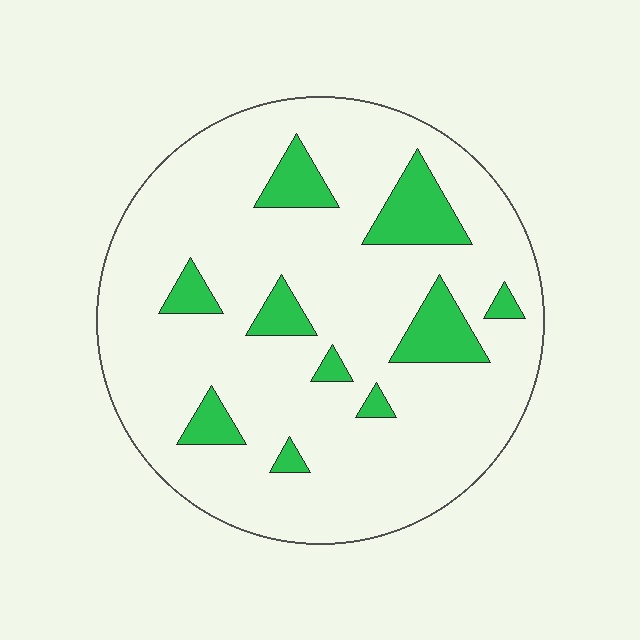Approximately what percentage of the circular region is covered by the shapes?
Approximately 15%.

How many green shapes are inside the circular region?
10.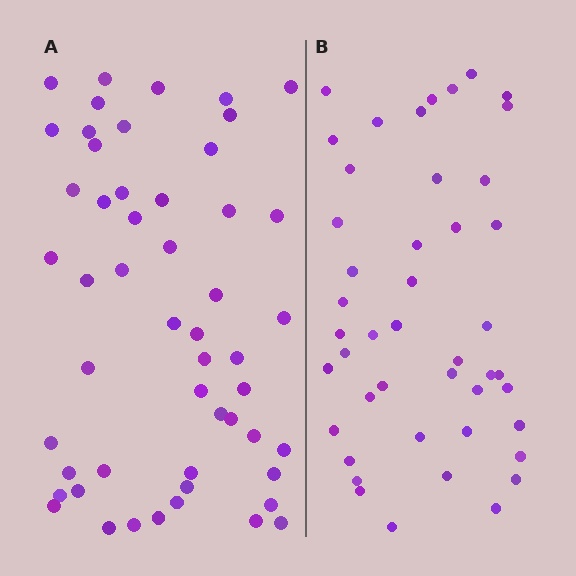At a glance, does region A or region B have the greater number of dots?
Region A (the left region) has more dots.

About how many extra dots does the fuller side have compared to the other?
Region A has roughly 8 or so more dots than region B.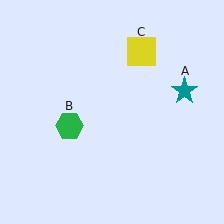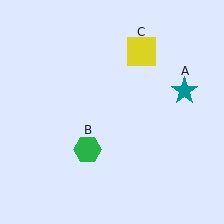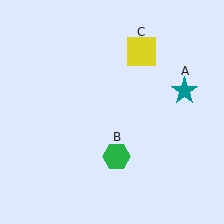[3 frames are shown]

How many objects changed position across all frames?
1 object changed position: green hexagon (object B).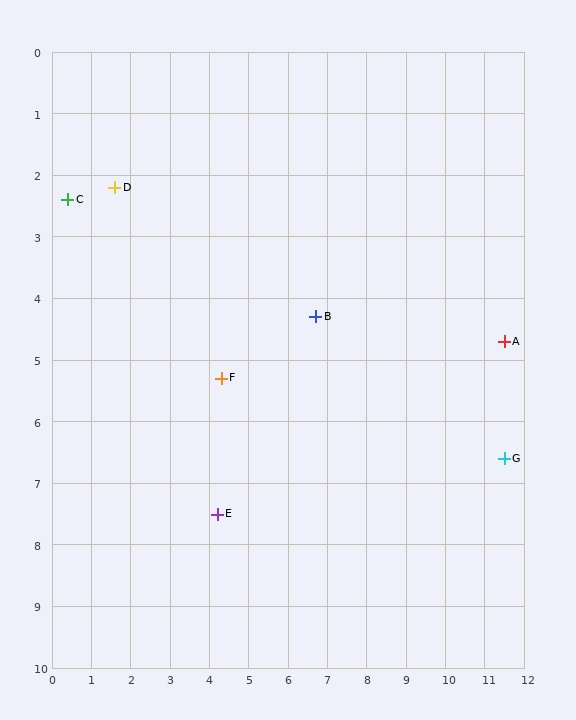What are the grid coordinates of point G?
Point G is at approximately (11.5, 6.6).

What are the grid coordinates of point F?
Point F is at approximately (4.3, 5.3).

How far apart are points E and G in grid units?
Points E and G are about 7.4 grid units apart.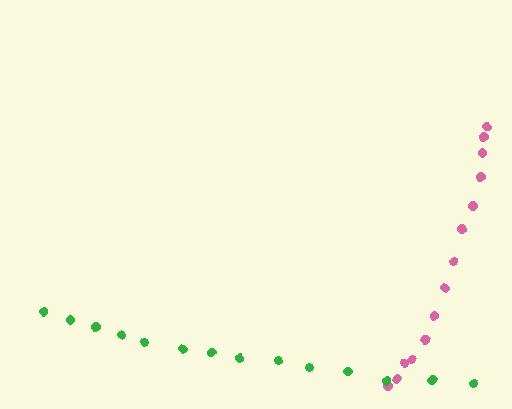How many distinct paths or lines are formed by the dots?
There are 2 distinct paths.